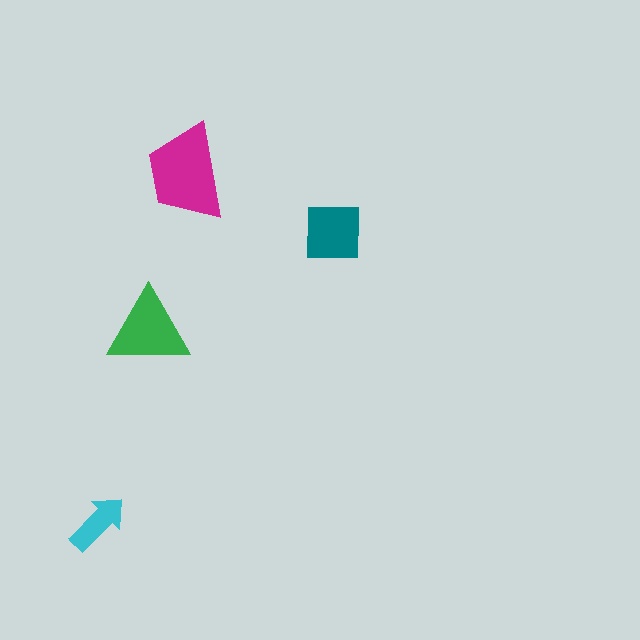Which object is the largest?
The magenta trapezoid.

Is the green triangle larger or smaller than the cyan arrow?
Larger.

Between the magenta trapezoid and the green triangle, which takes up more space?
The magenta trapezoid.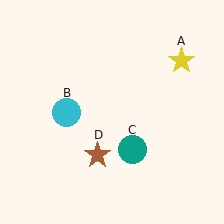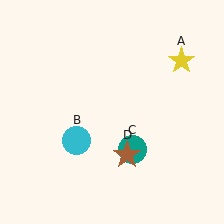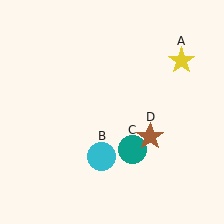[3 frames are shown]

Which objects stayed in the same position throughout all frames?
Yellow star (object A) and teal circle (object C) remained stationary.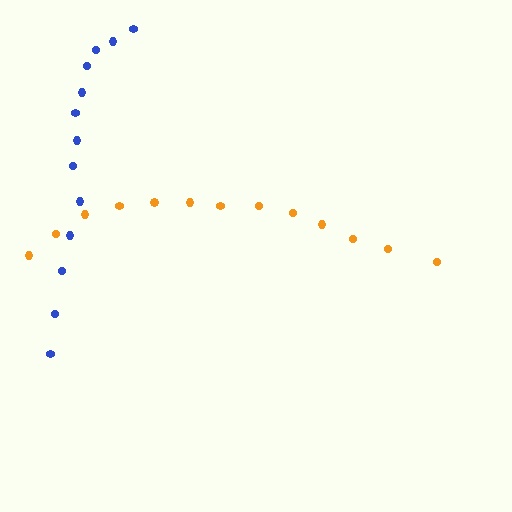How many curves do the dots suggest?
There are 2 distinct paths.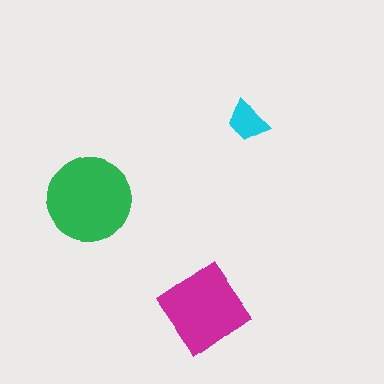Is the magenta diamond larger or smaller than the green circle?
Smaller.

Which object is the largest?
The green circle.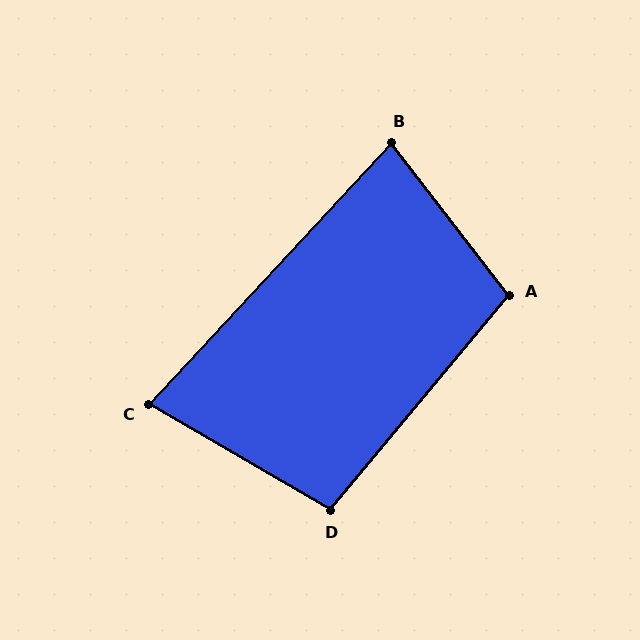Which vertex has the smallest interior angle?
C, at approximately 78 degrees.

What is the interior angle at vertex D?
Approximately 99 degrees (obtuse).